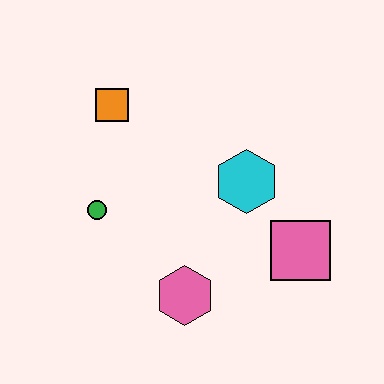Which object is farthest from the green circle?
The pink square is farthest from the green circle.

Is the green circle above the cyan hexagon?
No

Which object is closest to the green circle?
The orange square is closest to the green circle.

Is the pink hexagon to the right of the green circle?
Yes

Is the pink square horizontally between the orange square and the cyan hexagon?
No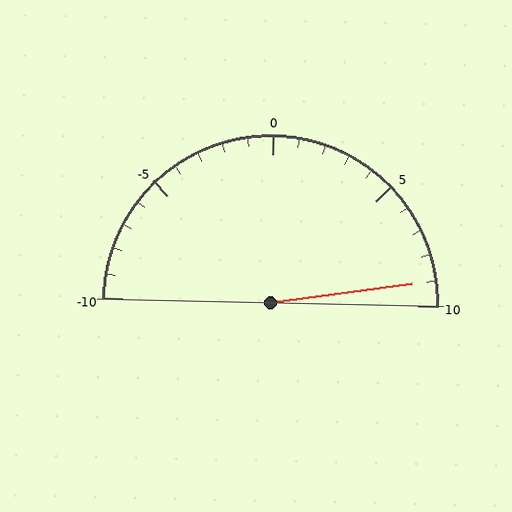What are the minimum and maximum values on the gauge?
The gauge ranges from -10 to 10.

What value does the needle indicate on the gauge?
The needle indicates approximately 9.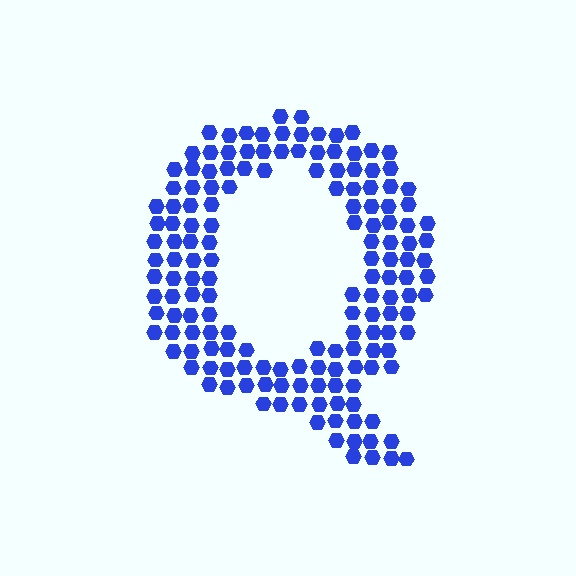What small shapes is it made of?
It is made of small hexagons.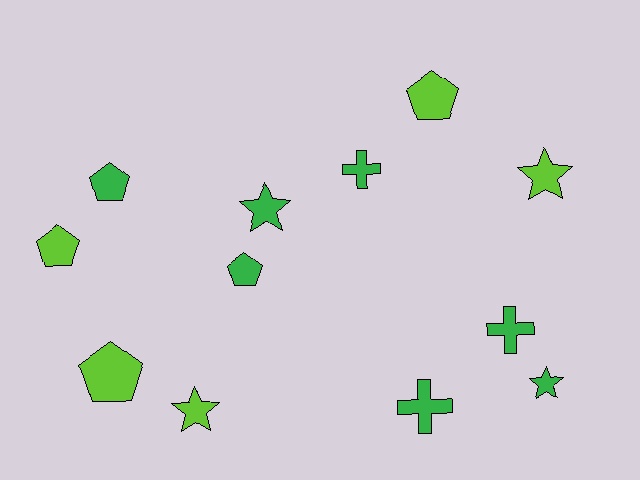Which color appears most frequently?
Green, with 7 objects.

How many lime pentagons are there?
There are 3 lime pentagons.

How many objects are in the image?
There are 12 objects.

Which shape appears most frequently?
Pentagon, with 5 objects.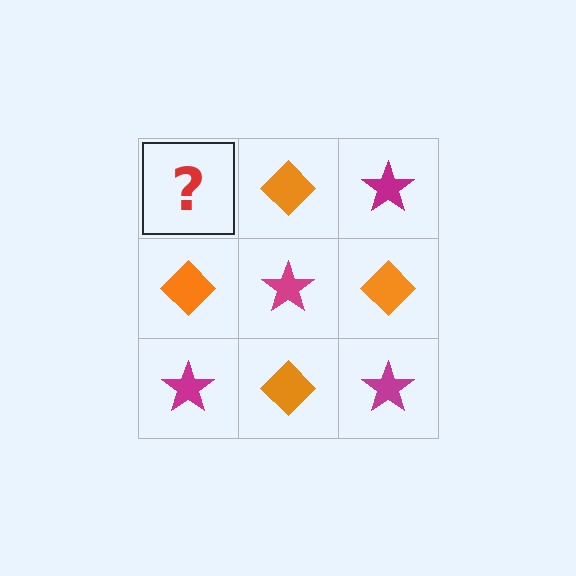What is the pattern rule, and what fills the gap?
The rule is that it alternates magenta star and orange diamond in a checkerboard pattern. The gap should be filled with a magenta star.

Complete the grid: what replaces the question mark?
The question mark should be replaced with a magenta star.